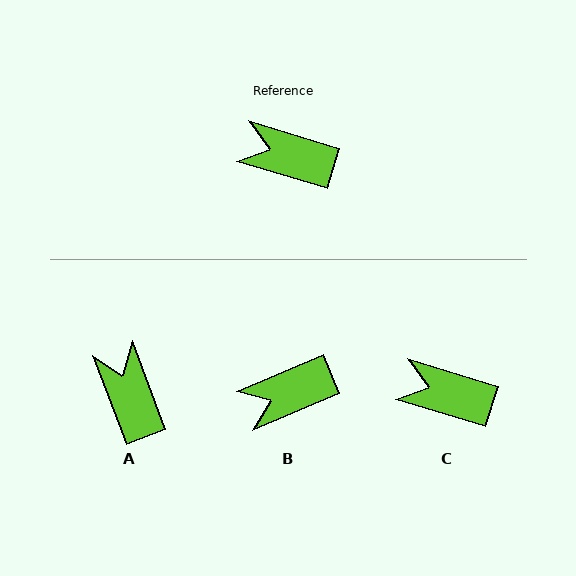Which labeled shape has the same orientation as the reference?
C.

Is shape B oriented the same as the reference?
No, it is off by about 40 degrees.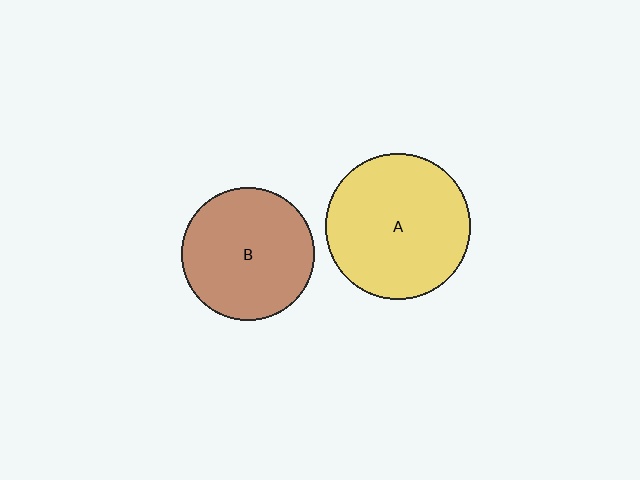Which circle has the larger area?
Circle A (yellow).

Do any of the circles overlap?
No, none of the circles overlap.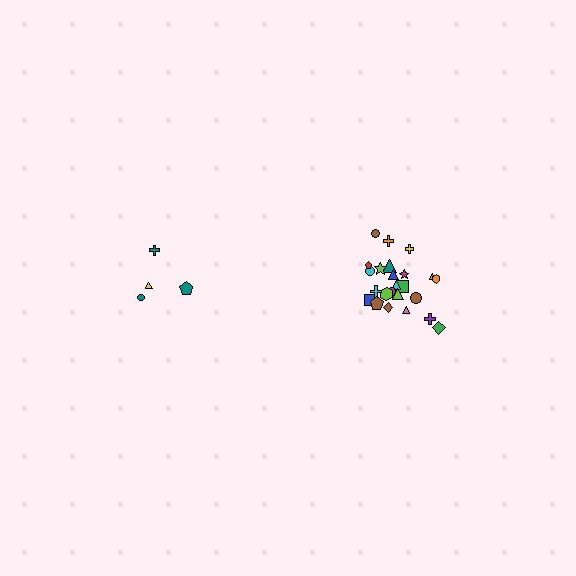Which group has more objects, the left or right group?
The right group.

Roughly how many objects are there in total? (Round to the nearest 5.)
Roughly 30 objects in total.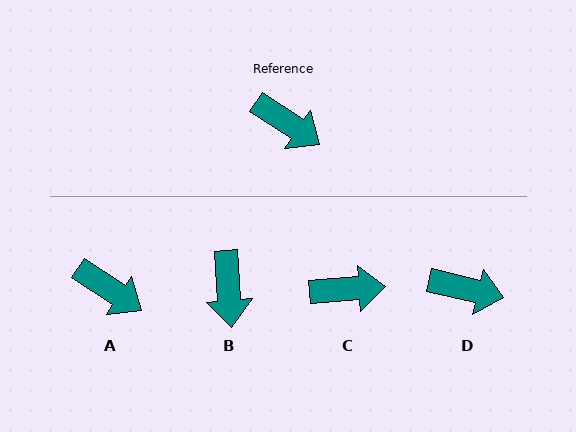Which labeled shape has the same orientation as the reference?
A.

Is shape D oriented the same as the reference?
No, it is off by about 20 degrees.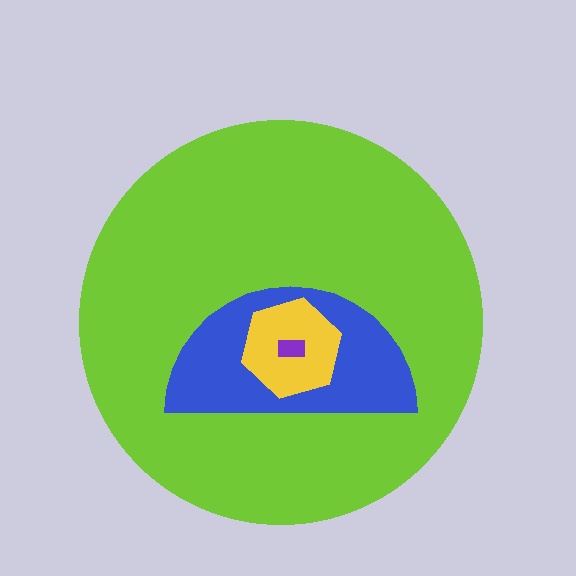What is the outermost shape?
The lime circle.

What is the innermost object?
The purple rectangle.